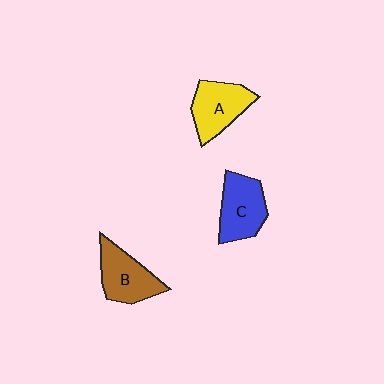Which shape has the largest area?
Shape B (brown).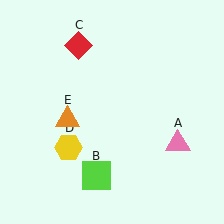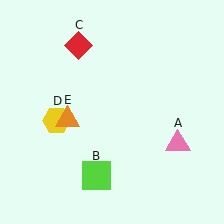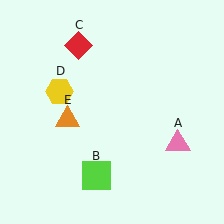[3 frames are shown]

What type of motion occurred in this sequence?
The yellow hexagon (object D) rotated clockwise around the center of the scene.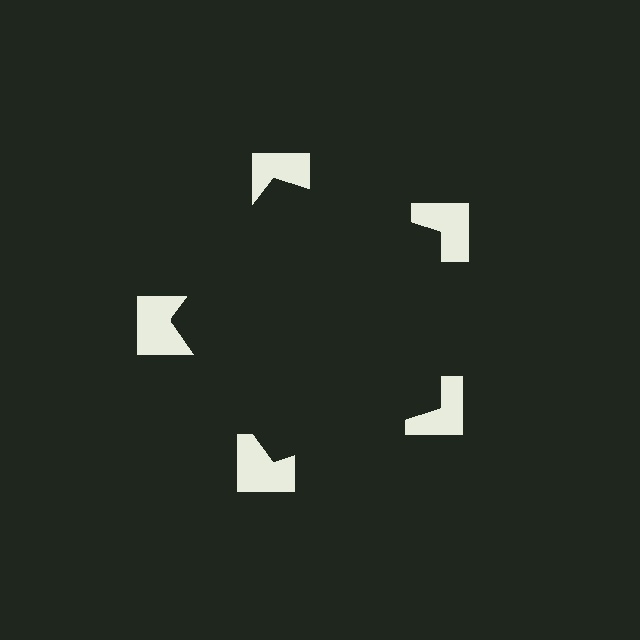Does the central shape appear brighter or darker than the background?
It typically appears slightly darker than the background, even though no actual brightness change is drawn.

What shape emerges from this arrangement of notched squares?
An illusory pentagon — its edges are inferred from the aligned wedge cuts in the notched squares, not physically drawn.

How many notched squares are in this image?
There are 5 — one at each vertex of the illusory pentagon.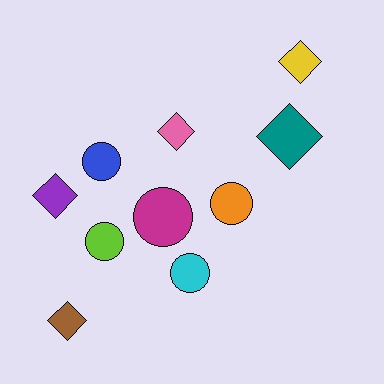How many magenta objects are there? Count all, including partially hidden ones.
There is 1 magenta object.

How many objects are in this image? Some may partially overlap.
There are 10 objects.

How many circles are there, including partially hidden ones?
There are 5 circles.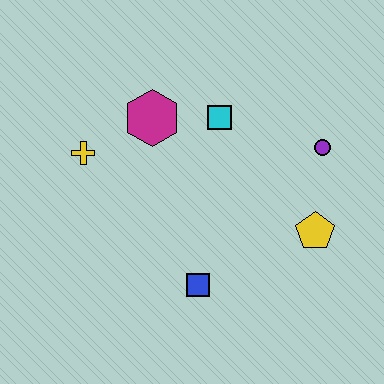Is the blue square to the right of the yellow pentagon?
No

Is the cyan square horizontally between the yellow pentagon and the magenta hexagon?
Yes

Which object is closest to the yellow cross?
The magenta hexagon is closest to the yellow cross.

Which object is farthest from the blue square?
The purple circle is farthest from the blue square.